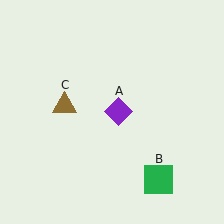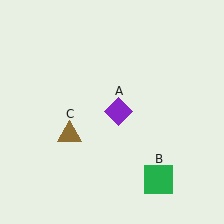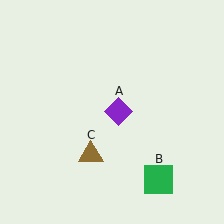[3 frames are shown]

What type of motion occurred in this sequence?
The brown triangle (object C) rotated counterclockwise around the center of the scene.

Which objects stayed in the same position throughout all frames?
Purple diamond (object A) and green square (object B) remained stationary.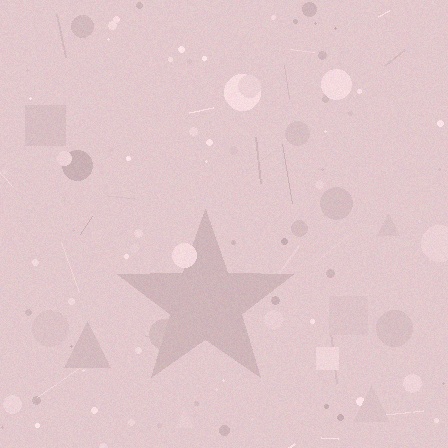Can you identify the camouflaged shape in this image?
The camouflaged shape is a star.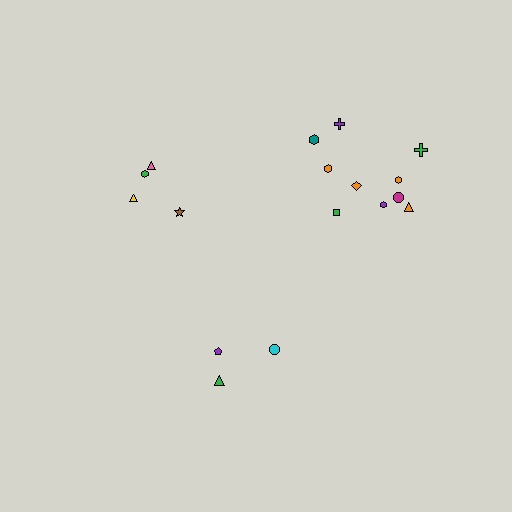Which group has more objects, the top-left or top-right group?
The top-right group.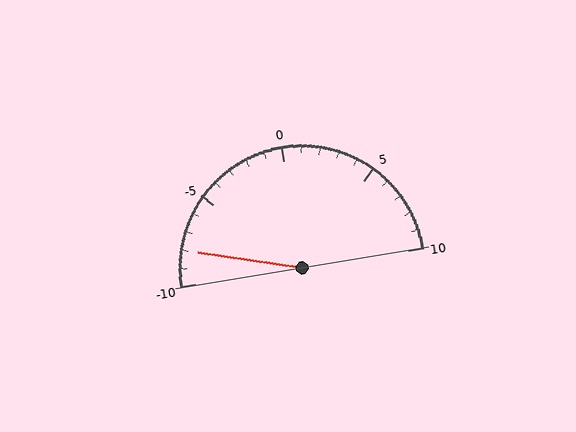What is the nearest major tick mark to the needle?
The nearest major tick mark is -10.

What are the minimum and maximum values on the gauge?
The gauge ranges from -10 to 10.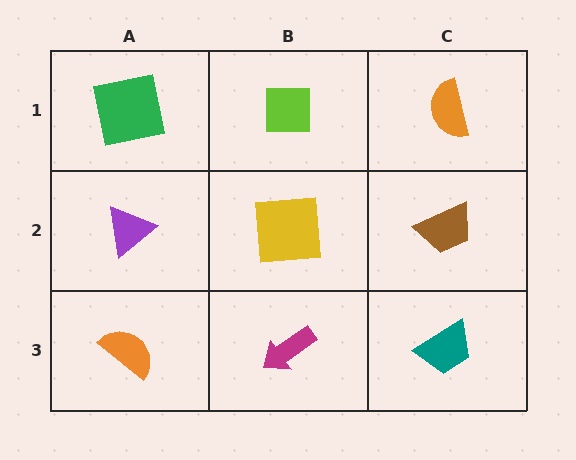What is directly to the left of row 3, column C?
A magenta arrow.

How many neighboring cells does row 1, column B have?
3.